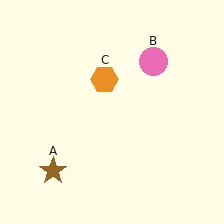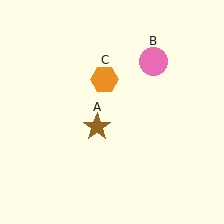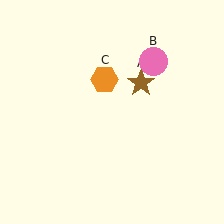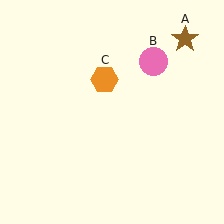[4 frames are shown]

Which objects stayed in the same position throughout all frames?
Pink circle (object B) and orange hexagon (object C) remained stationary.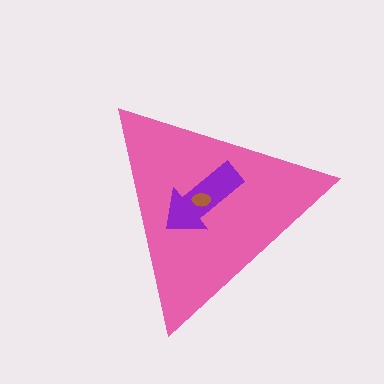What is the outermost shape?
The pink triangle.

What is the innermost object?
The brown ellipse.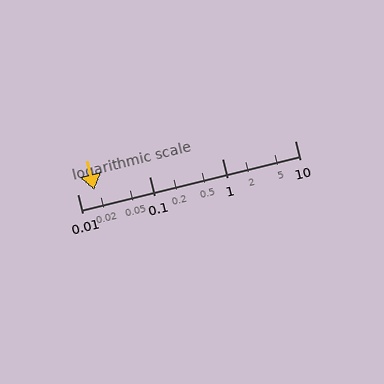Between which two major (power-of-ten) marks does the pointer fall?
The pointer is between 0.01 and 0.1.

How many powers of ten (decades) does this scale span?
The scale spans 3 decades, from 0.01 to 10.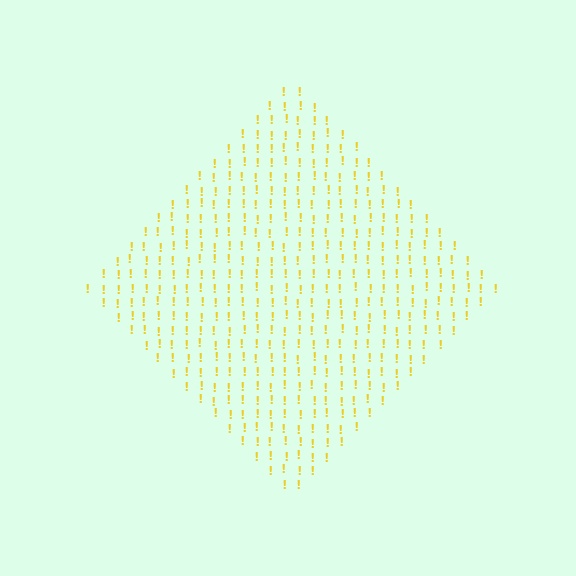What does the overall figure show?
The overall figure shows a diamond.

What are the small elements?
The small elements are exclamation marks.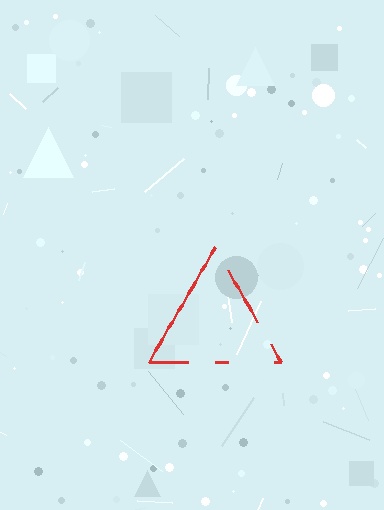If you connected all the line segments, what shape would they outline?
They would outline a triangle.